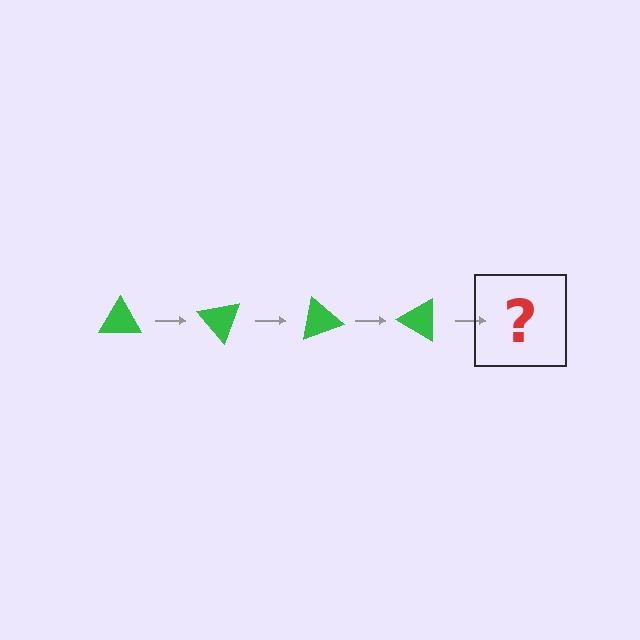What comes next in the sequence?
The next element should be a green triangle rotated 200 degrees.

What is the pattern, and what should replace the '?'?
The pattern is that the triangle rotates 50 degrees each step. The '?' should be a green triangle rotated 200 degrees.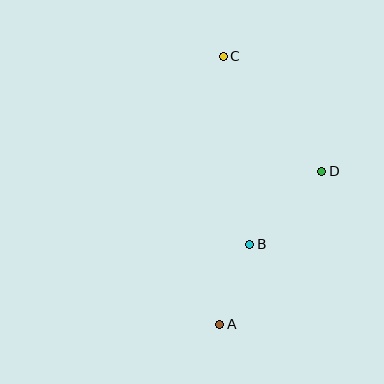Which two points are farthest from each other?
Points A and C are farthest from each other.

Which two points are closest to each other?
Points A and B are closest to each other.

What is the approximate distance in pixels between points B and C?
The distance between B and C is approximately 190 pixels.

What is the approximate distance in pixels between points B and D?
The distance between B and D is approximately 102 pixels.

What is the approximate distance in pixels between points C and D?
The distance between C and D is approximately 152 pixels.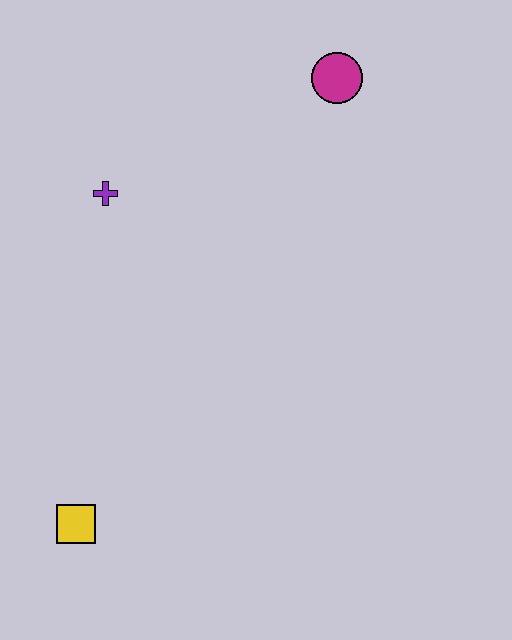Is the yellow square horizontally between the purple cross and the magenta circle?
No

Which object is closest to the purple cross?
The magenta circle is closest to the purple cross.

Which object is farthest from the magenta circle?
The yellow square is farthest from the magenta circle.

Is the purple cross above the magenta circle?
No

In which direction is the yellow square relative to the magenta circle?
The yellow square is below the magenta circle.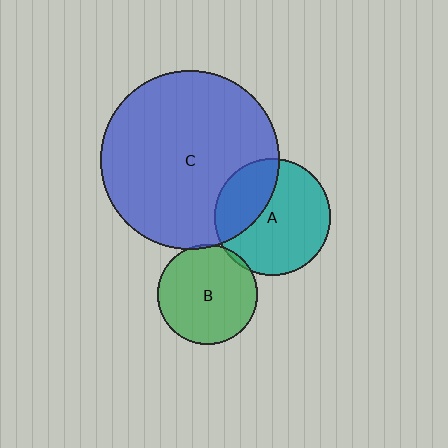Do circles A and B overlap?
Yes.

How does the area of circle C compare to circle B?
Approximately 3.2 times.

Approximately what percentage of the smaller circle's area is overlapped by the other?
Approximately 5%.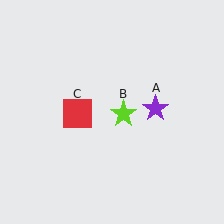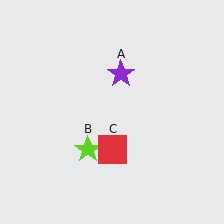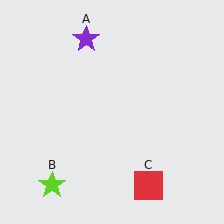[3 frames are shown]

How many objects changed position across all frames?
3 objects changed position: purple star (object A), lime star (object B), red square (object C).